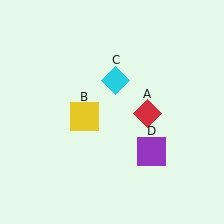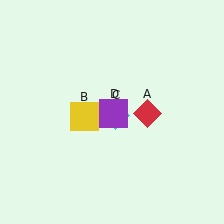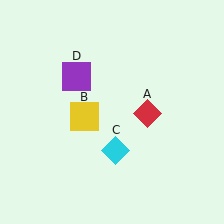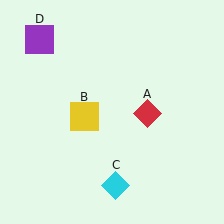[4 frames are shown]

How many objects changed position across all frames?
2 objects changed position: cyan diamond (object C), purple square (object D).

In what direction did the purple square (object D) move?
The purple square (object D) moved up and to the left.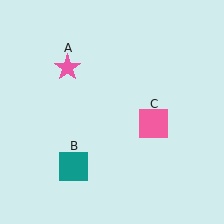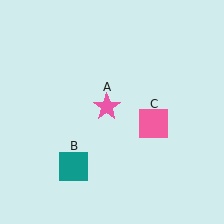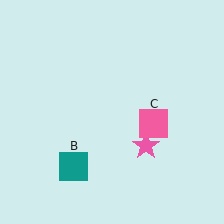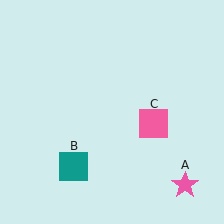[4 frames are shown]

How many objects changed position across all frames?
1 object changed position: pink star (object A).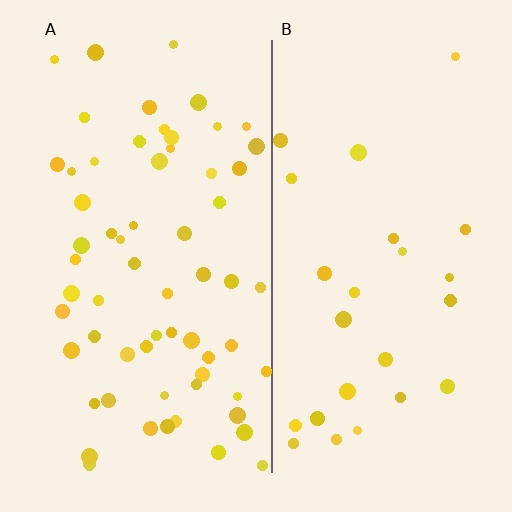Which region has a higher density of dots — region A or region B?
A (the left).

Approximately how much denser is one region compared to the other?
Approximately 2.5× — region A over region B.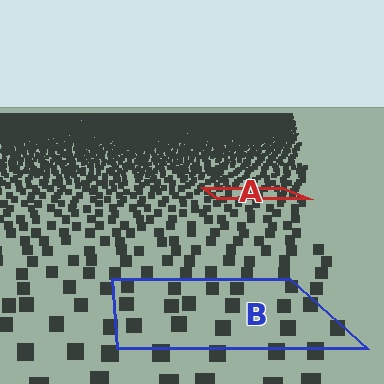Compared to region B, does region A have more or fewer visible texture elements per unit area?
Region A has more texture elements per unit area — they are packed more densely because it is farther away.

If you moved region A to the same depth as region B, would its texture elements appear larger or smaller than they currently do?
They would appear larger. At a closer depth, the same texture elements are projected at a bigger on-screen size.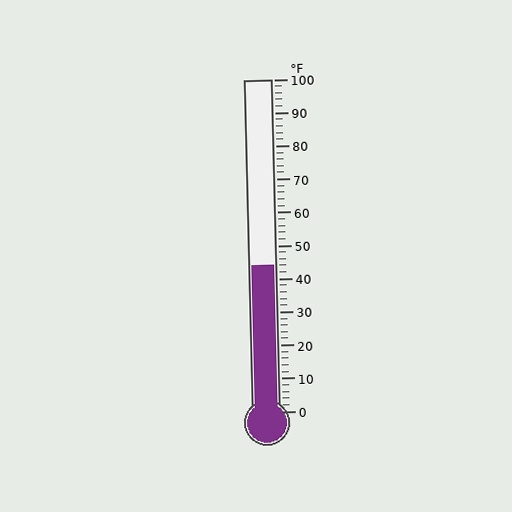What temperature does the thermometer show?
The thermometer shows approximately 44°F.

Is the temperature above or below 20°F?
The temperature is above 20°F.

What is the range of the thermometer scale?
The thermometer scale ranges from 0°F to 100°F.